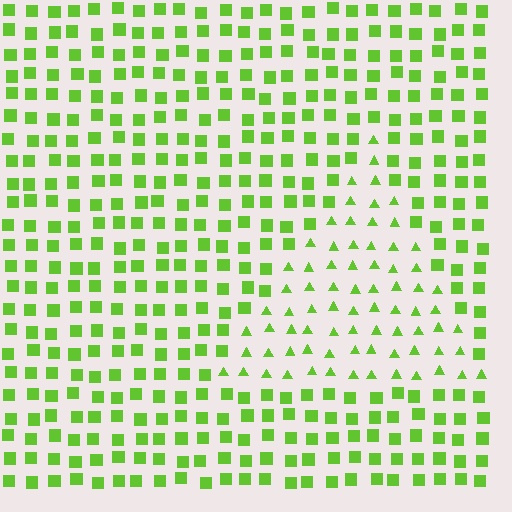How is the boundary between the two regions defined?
The boundary is defined by a change in element shape: triangles inside vs. squares outside. All elements share the same color and spacing.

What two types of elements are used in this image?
The image uses triangles inside the triangle region and squares outside it.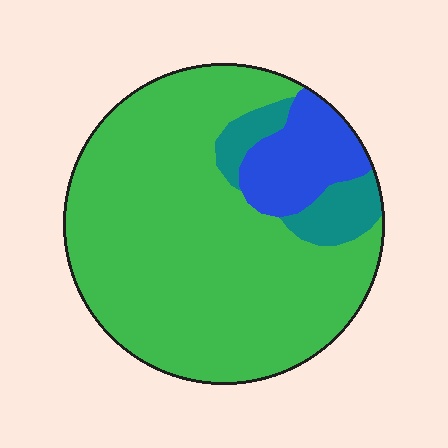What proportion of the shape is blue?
Blue takes up less than a quarter of the shape.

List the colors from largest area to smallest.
From largest to smallest: green, blue, teal.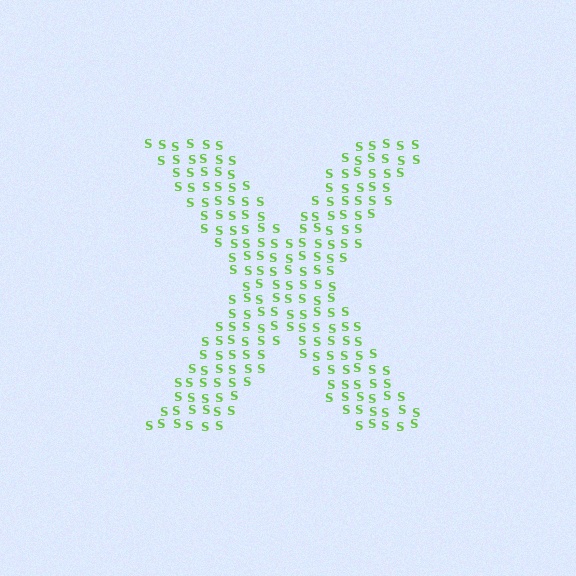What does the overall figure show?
The overall figure shows the letter X.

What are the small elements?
The small elements are letter S's.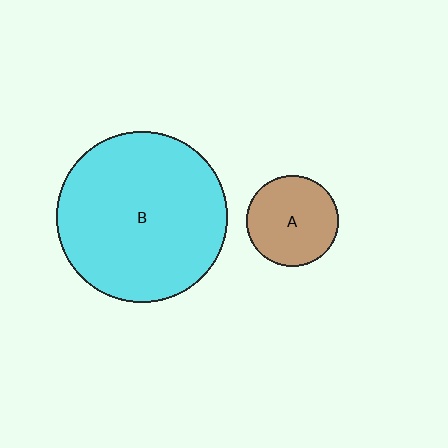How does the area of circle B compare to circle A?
Approximately 3.5 times.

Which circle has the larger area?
Circle B (cyan).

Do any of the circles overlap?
No, none of the circles overlap.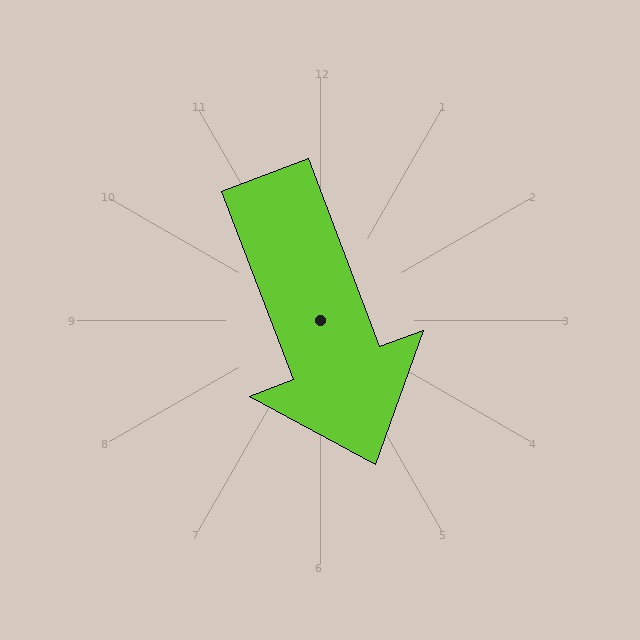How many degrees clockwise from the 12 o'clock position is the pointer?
Approximately 159 degrees.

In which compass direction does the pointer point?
South.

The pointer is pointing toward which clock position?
Roughly 5 o'clock.